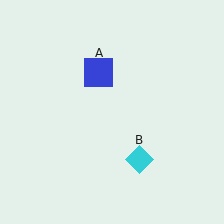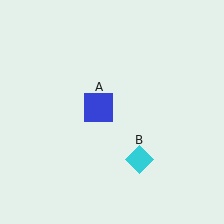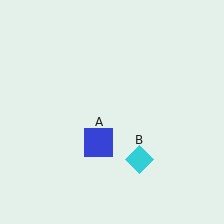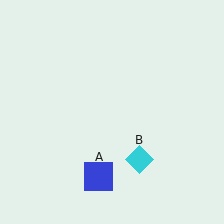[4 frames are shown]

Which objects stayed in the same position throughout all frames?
Cyan diamond (object B) remained stationary.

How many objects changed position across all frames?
1 object changed position: blue square (object A).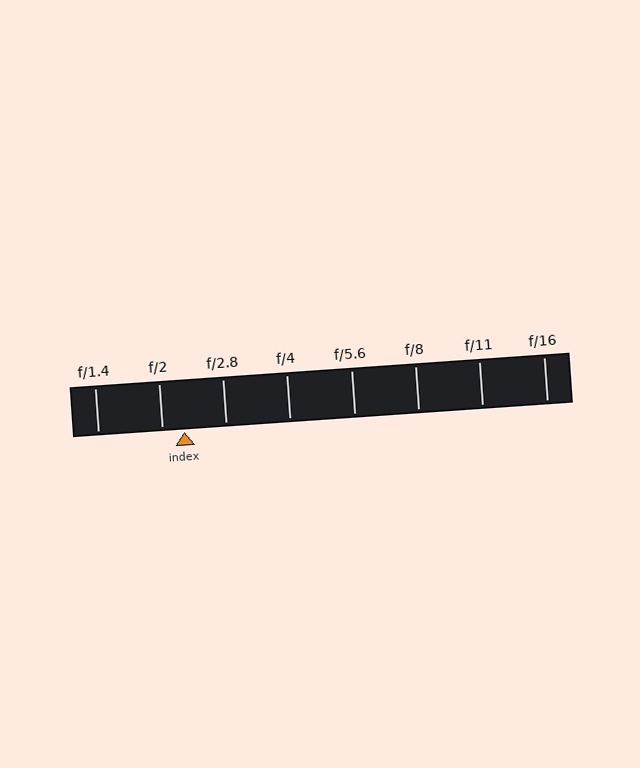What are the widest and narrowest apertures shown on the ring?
The widest aperture shown is f/1.4 and the narrowest is f/16.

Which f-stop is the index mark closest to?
The index mark is closest to f/2.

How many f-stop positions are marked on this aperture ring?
There are 8 f-stop positions marked.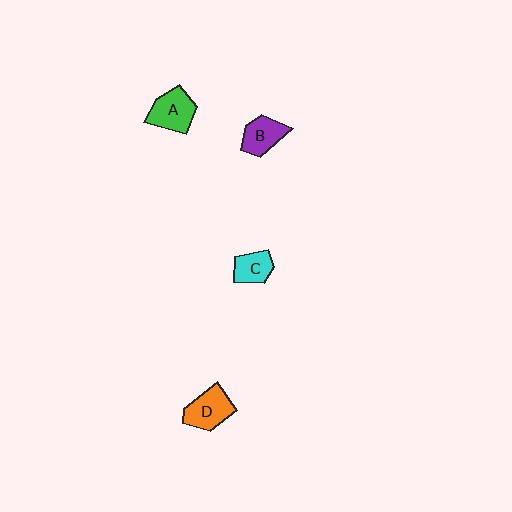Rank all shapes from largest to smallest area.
From largest to smallest: A (green), D (orange), B (purple), C (cyan).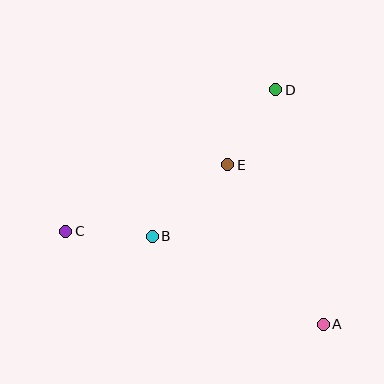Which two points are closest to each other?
Points B and C are closest to each other.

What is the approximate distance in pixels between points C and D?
The distance between C and D is approximately 253 pixels.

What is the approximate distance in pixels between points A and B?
The distance between A and B is approximately 192 pixels.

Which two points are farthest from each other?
Points A and C are farthest from each other.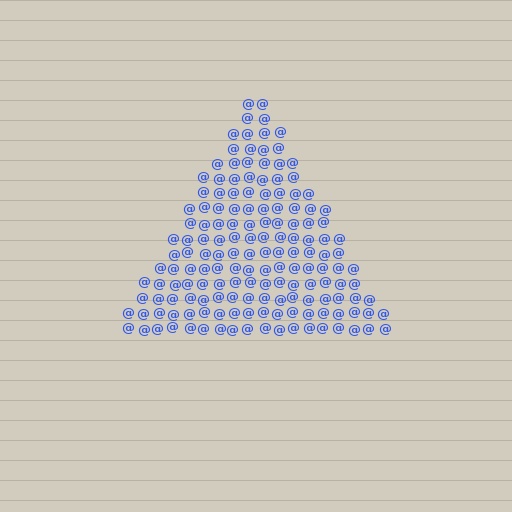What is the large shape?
The large shape is a triangle.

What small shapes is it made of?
It is made of small at signs.